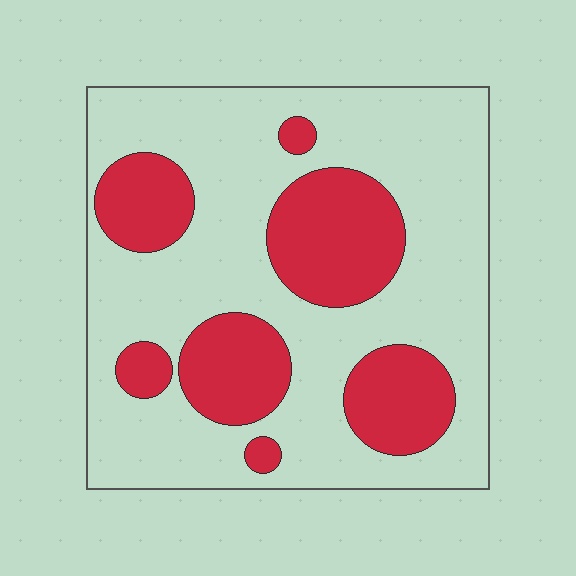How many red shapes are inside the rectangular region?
7.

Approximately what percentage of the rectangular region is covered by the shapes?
Approximately 30%.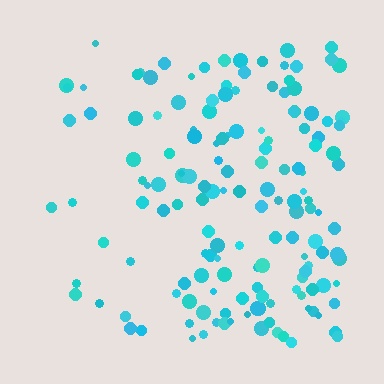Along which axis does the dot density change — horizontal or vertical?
Horizontal.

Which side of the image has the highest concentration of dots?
The right.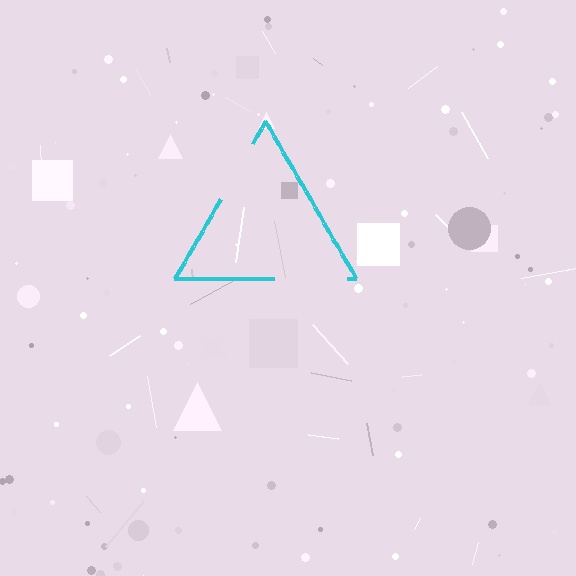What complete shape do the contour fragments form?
The contour fragments form a triangle.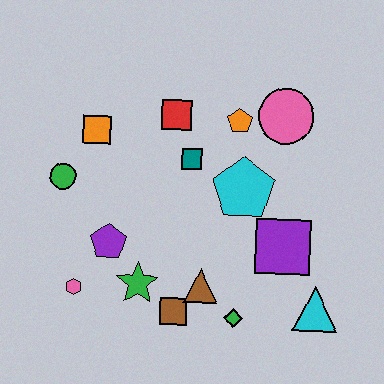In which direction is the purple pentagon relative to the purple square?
The purple pentagon is to the left of the purple square.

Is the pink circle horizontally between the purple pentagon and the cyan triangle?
Yes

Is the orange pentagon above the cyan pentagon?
Yes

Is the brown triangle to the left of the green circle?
No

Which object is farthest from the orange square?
The cyan triangle is farthest from the orange square.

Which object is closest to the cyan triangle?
The purple square is closest to the cyan triangle.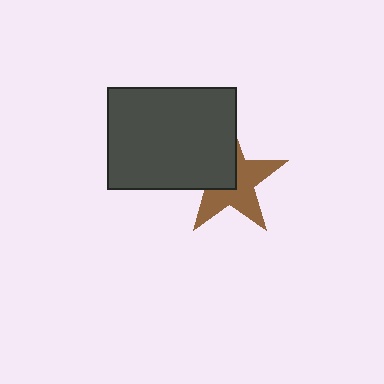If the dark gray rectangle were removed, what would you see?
You would see the complete brown star.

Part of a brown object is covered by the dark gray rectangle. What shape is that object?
It is a star.